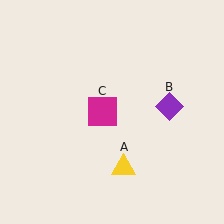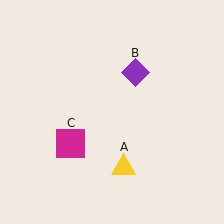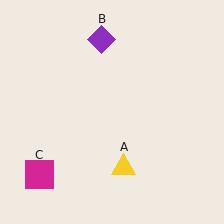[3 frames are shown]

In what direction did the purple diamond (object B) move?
The purple diamond (object B) moved up and to the left.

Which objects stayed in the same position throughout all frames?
Yellow triangle (object A) remained stationary.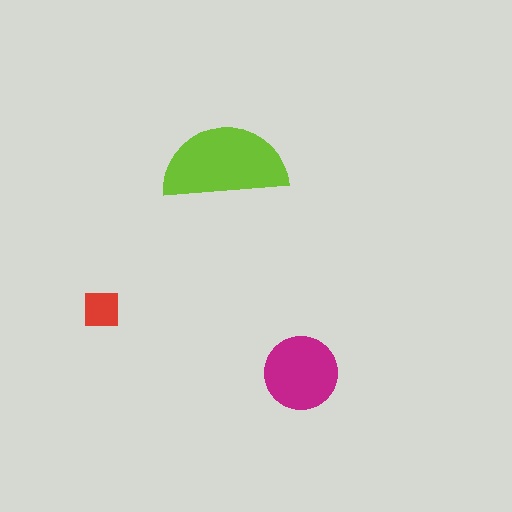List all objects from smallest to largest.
The red square, the magenta circle, the lime semicircle.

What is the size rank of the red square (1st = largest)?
3rd.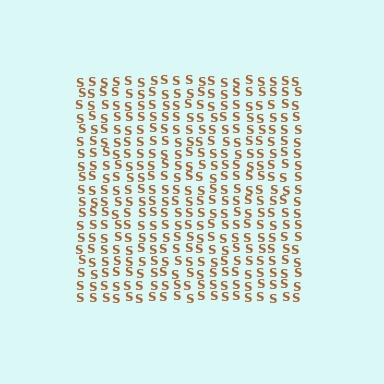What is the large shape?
The large shape is a square.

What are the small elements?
The small elements are letter S's.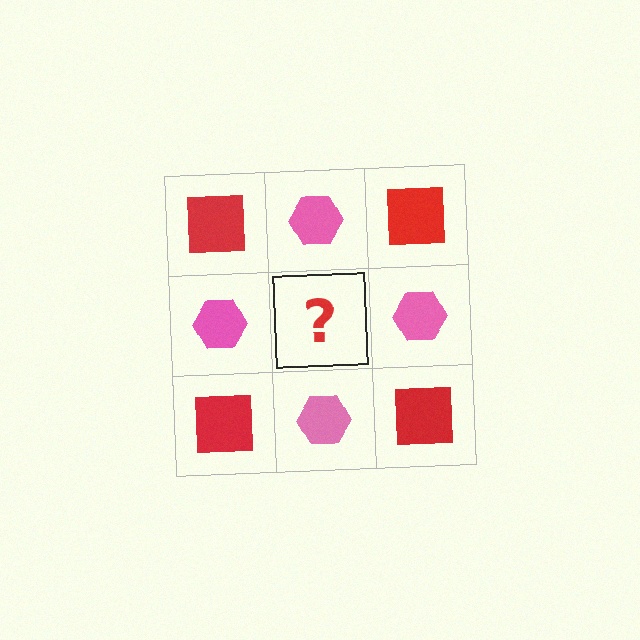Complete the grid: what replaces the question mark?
The question mark should be replaced with a red square.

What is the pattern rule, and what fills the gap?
The rule is that it alternates red square and pink hexagon in a checkerboard pattern. The gap should be filled with a red square.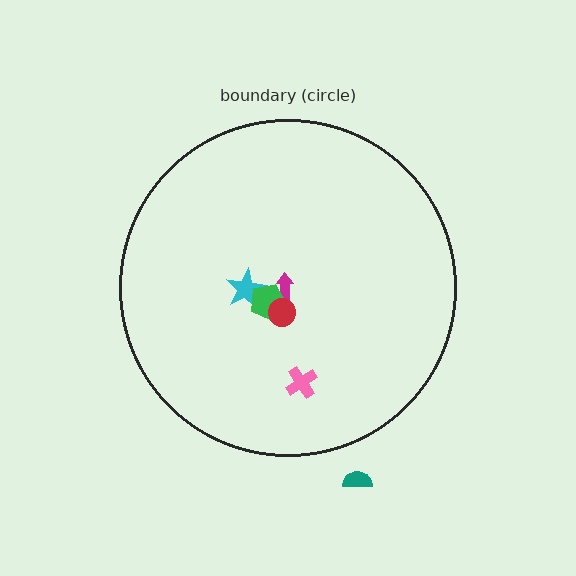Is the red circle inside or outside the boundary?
Inside.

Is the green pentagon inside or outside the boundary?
Inside.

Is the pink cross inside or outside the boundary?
Inside.